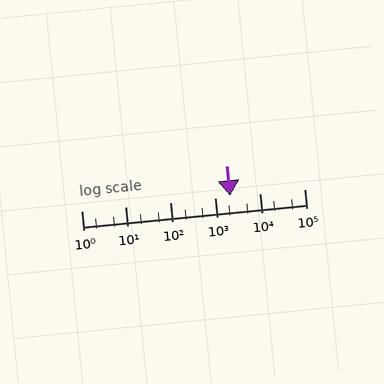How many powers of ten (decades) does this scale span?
The scale spans 5 decades, from 1 to 100000.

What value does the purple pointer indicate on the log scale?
The pointer indicates approximately 2200.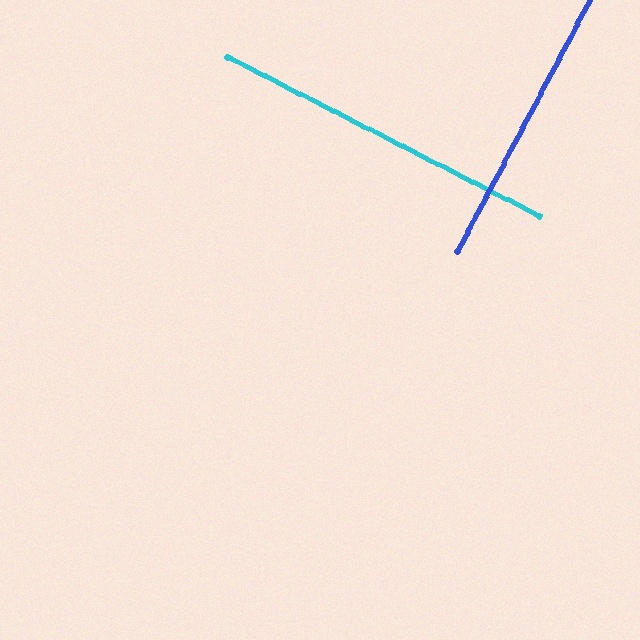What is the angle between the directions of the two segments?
Approximately 89 degrees.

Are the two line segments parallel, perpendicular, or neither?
Perpendicular — they meet at approximately 89°.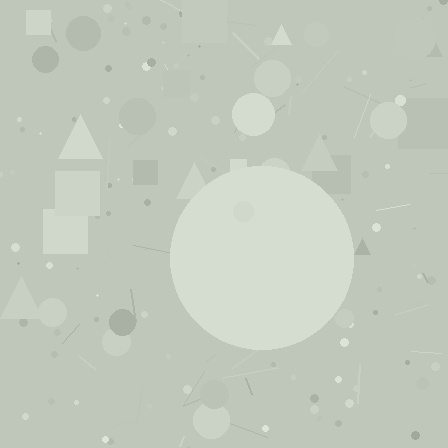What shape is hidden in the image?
A circle is hidden in the image.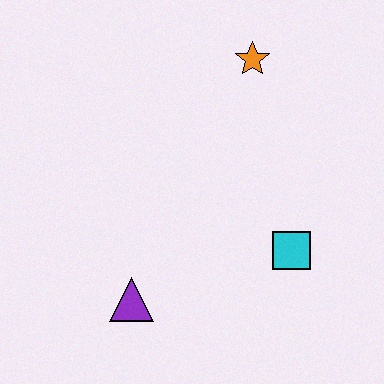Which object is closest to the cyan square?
The purple triangle is closest to the cyan square.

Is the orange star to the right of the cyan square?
No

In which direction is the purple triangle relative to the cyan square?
The purple triangle is to the left of the cyan square.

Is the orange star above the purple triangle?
Yes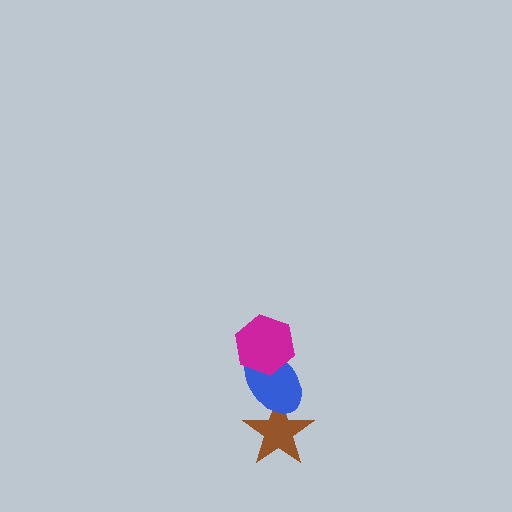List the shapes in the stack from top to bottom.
From top to bottom: the magenta hexagon, the blue ellipse, the brown star.